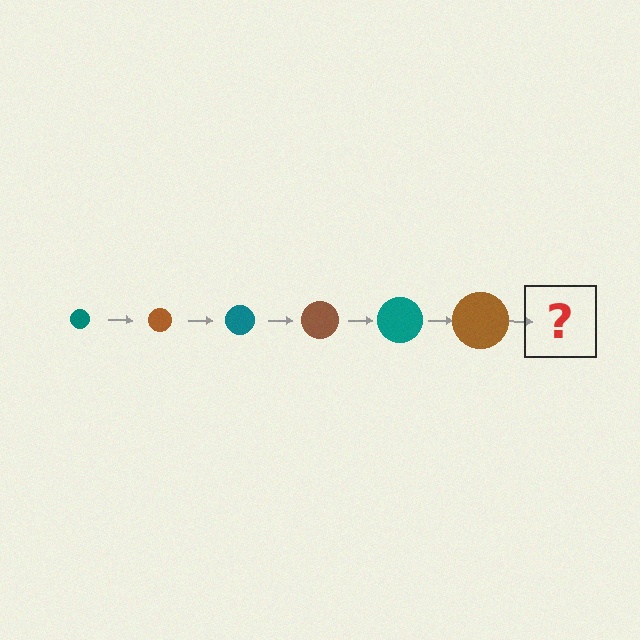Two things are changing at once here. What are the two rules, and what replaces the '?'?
The two rules are that the circle grows larger each step and the color cycles through teal and brown. The '?' should be a teal circle, larger than the previous one.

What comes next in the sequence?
The next element should be a teal circle, larger than the previous one.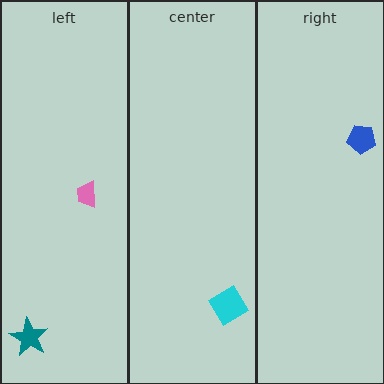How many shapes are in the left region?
2.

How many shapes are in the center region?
1.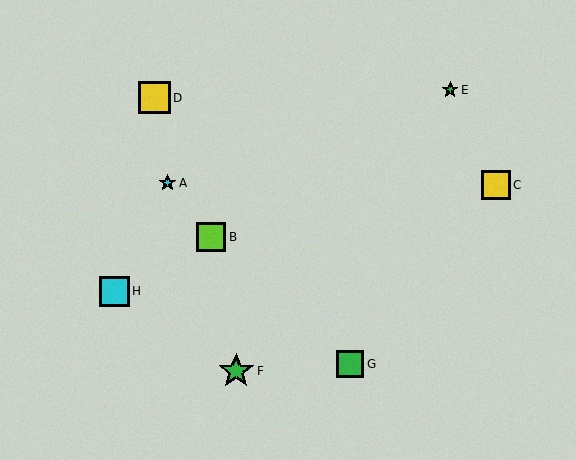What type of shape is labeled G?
Shape G is a green square.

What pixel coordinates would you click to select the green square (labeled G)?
Click at (350, 364) to select the green square G.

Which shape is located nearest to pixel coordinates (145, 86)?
The yellow square (labeled D) at (154, 98) is nearest to that location.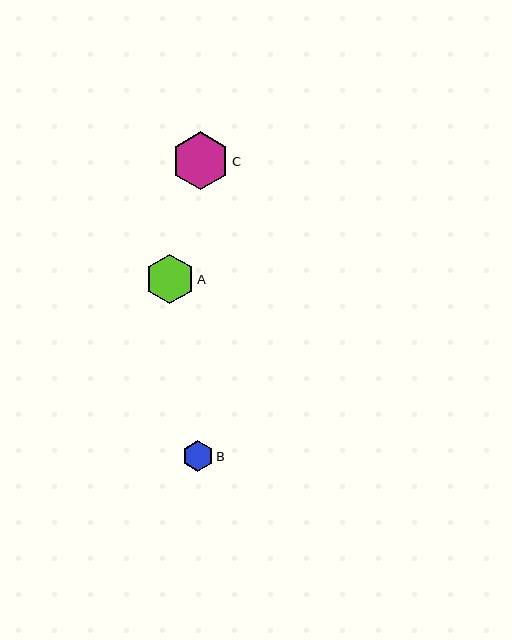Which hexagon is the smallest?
Hexagon B is the smallest with a size of approximately 31 pixels.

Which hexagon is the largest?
Hexagon C is the largest with a size of approximately 58 pixels.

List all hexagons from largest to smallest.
From largest to smallest: C, A, B.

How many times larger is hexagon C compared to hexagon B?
Hexagon C is approximately 1.9 times the size of hexagon B.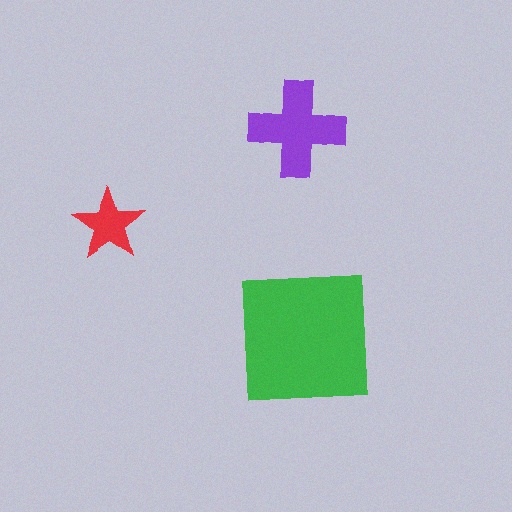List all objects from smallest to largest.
The red star, the purple cross, the green square.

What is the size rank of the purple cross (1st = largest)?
2nd.